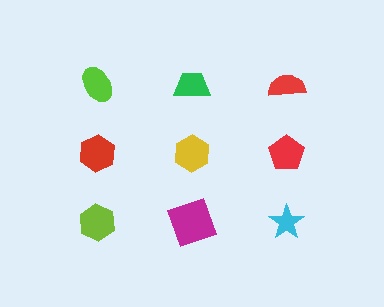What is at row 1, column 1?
A lime ellipse.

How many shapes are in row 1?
3 shapes.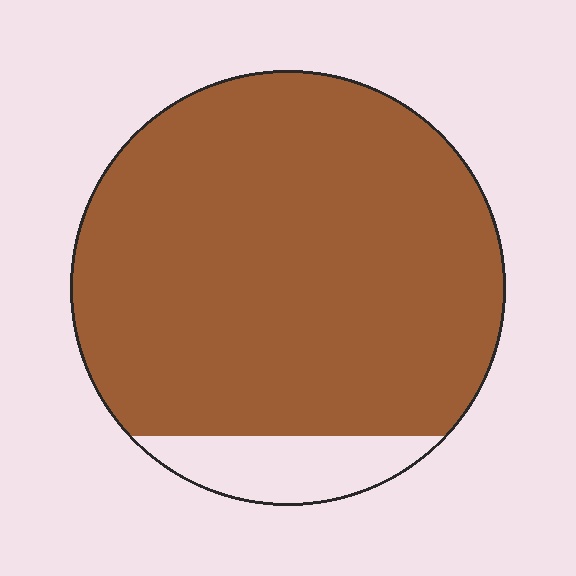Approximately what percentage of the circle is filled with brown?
Approximately 90%.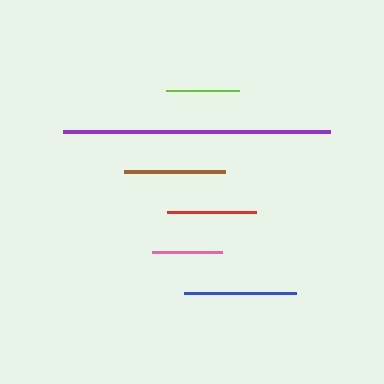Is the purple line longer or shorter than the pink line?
The purple line is longer than the pink line.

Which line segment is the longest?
The purple line is the longest at approximately 267 pixels.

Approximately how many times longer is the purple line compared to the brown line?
The purple line is approximately 2.7 times the length of the brown line.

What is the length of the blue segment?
The blue segment is approximately 112 pixels long.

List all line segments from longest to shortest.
From longest to shortest: purple, blue, brown, red, lime, pink.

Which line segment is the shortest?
The pink line is the shortest at approximately 69 pixels.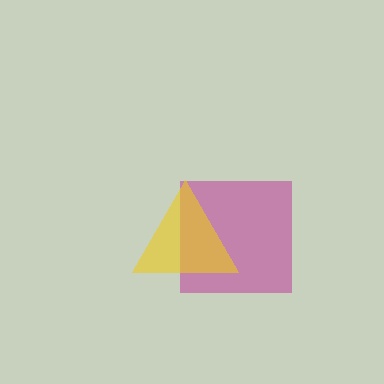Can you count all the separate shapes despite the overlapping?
Yes, there are 2 separate shapes.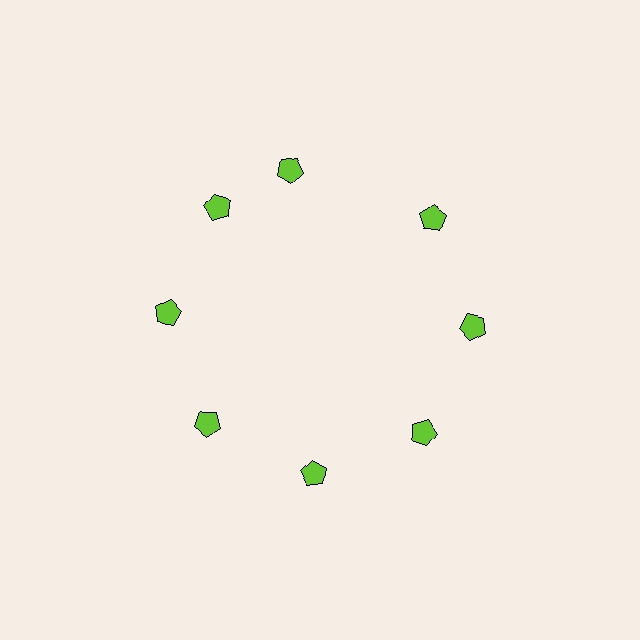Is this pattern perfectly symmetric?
No. The 8 lime pentagons are arranged in a ring, but one element near the 12 o'clock position is rotated out of alignment along the ring, breaking the 8-fold rotational symmetry.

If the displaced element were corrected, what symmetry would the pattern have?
It would have 8-fold rotational symmetry — the pattern would map onto itself every 45 degrees.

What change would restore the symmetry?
The symmetry would be restored by rotating it back into even spacing with its neighbors so that all 8 pentagons sit at equal angles and equal distance from the center.